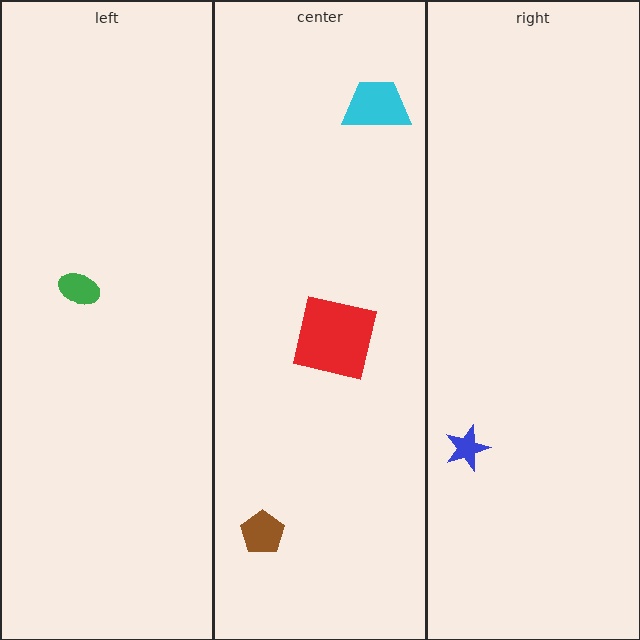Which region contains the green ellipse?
The left region.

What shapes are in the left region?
The green ellipse.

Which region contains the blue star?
The right region.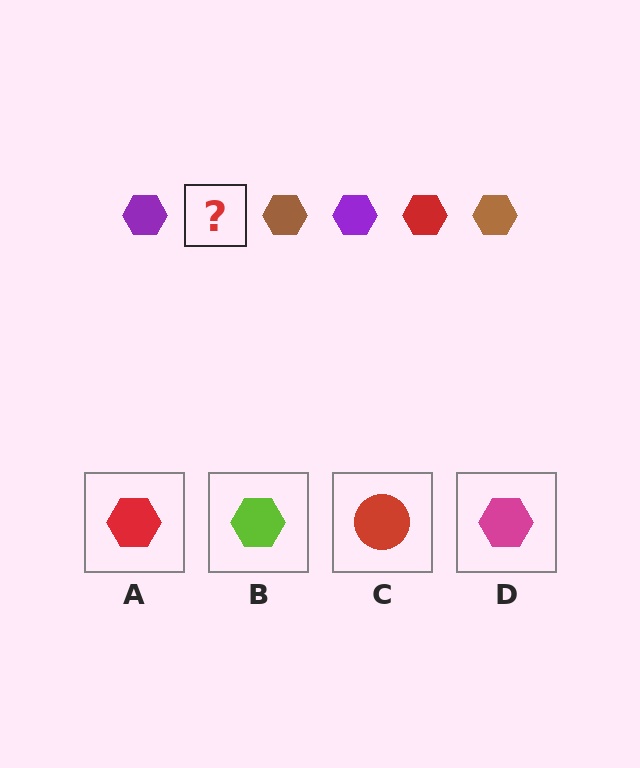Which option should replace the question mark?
Option A.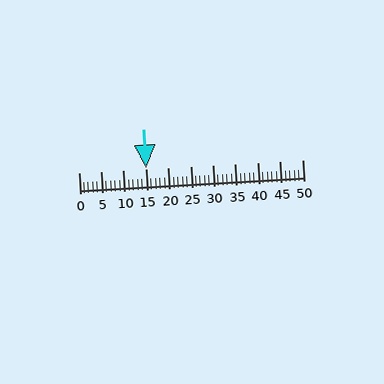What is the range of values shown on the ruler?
The ruler shows values from 0 to 50.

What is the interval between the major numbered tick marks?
The major tick marks are spaced 5 units apart.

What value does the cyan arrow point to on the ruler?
The cyan arrow points to approximately 15.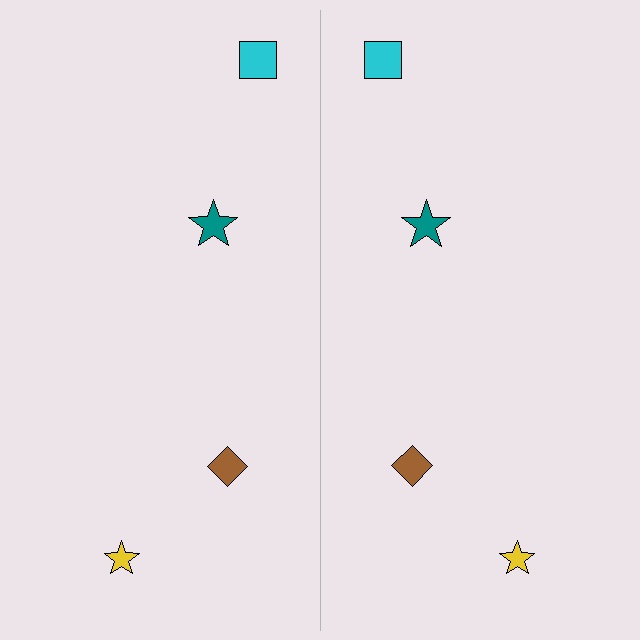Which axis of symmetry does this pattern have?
The pattern has a vertical axis of symmetry running through the center of the image.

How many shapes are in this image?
There are 8 shapes in this image.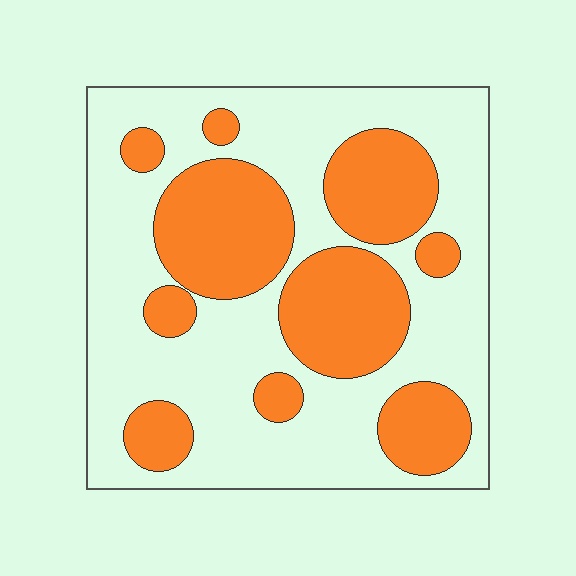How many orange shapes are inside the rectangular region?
10.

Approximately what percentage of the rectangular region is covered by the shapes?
Approximately 35%.